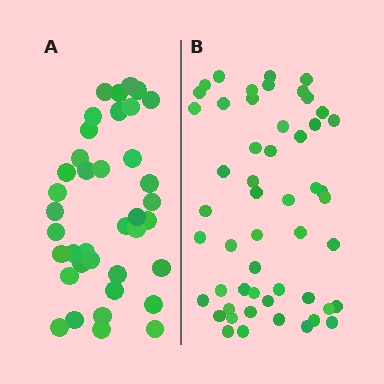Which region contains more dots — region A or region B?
Region B (the right region) has more dots.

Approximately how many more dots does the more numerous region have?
Region B has approximately 15 more dots than region A.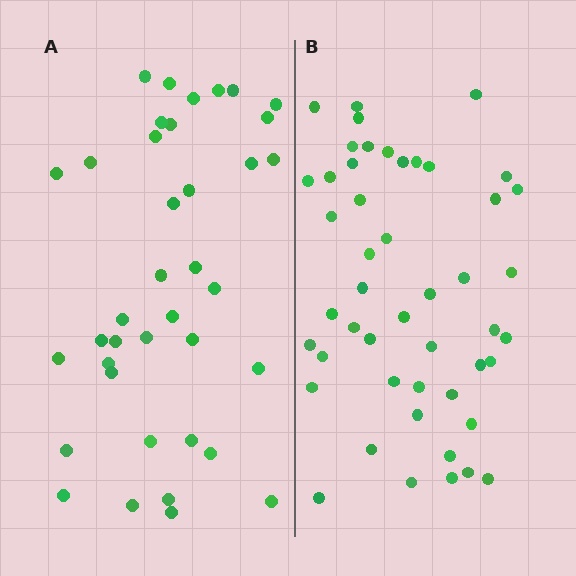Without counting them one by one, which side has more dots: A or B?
Region B (the right region) has more dots.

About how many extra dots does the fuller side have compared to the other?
Region B has roughly 10 or so more dots than region A.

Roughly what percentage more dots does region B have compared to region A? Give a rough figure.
About 25% more.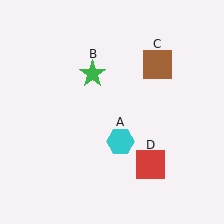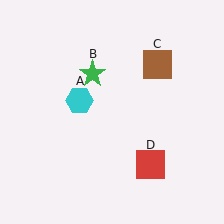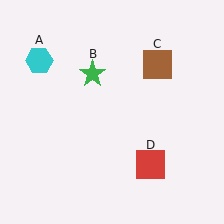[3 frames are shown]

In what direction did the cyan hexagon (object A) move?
The cyan hexagon (object A) moved up and to the left.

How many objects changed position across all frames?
1 object changed position: cyan hexagon (object A).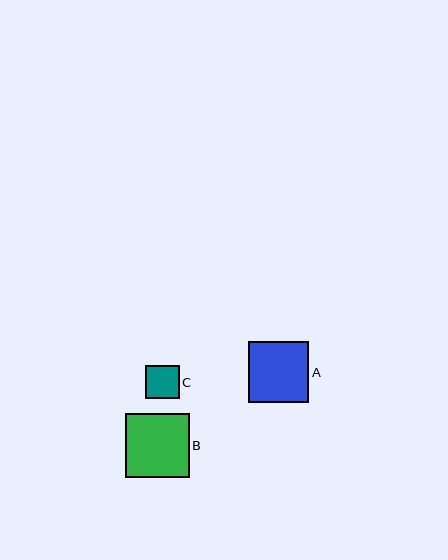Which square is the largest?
Square B is the largest with a size of approximately 63 pixels.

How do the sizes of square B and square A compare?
Square B and square A are approximately the same size.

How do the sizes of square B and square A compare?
Square B and square A are approximately the same size.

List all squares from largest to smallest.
From largest to smallest: B, A, C.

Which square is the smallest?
Square C is the smallest with a size of approximately 34 pixels.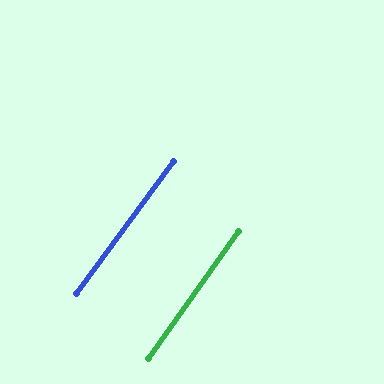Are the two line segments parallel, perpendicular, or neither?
Parallel — their directions differ by only 1.1°.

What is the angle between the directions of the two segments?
Approximately 1 degree.